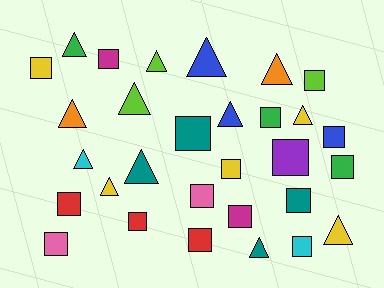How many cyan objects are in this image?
There are 2 cyan objects.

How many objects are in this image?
There are 30 objects.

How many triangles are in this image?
There are 13 triangles.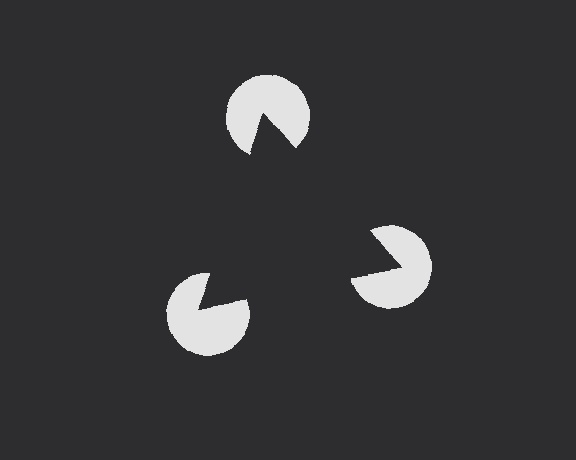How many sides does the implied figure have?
3 sides.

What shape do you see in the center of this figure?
An illusory triangle — its edges are inferred from the aligned wedge cuts in the pac-man discs, not physically drawn.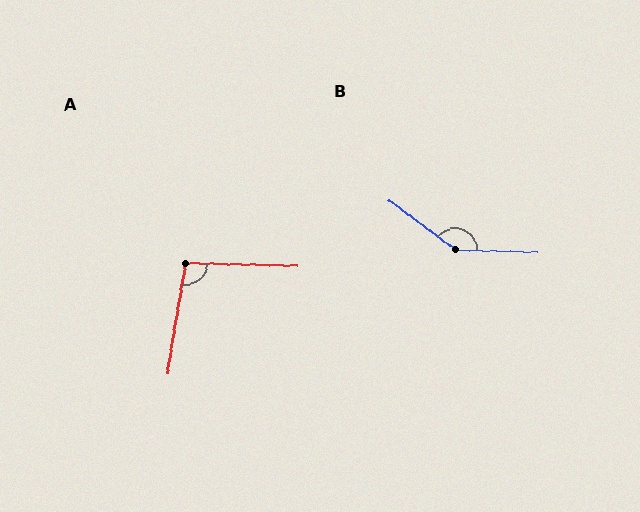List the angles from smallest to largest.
A (98°), B (145°).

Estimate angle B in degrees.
Approximately 145 degrees.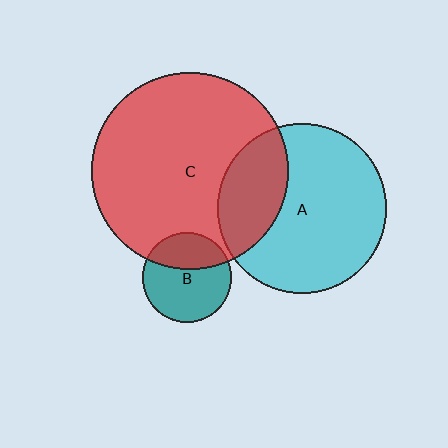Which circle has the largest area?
Circle C (red).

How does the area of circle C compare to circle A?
Approximately 1.4 times.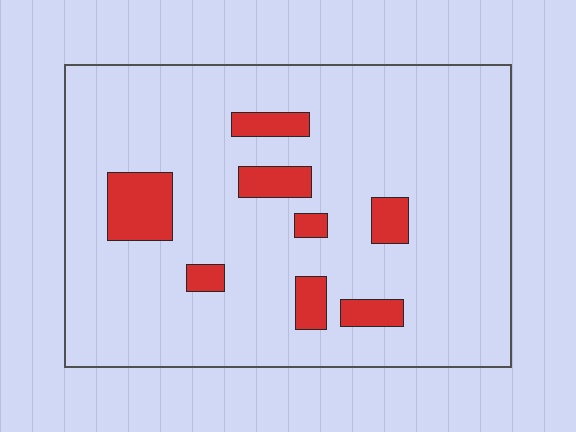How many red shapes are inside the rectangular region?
8.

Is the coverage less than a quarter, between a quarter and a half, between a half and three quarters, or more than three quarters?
Less than a quarter.